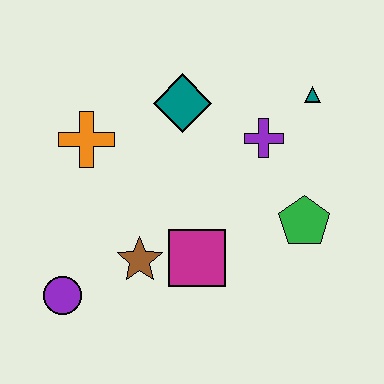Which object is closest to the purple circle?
The brown star is closest to the purple circle.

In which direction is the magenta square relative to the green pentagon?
The magenta square is to the left of the green pentagon.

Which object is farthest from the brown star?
The teal triangle is farthest from the brown star.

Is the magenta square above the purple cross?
No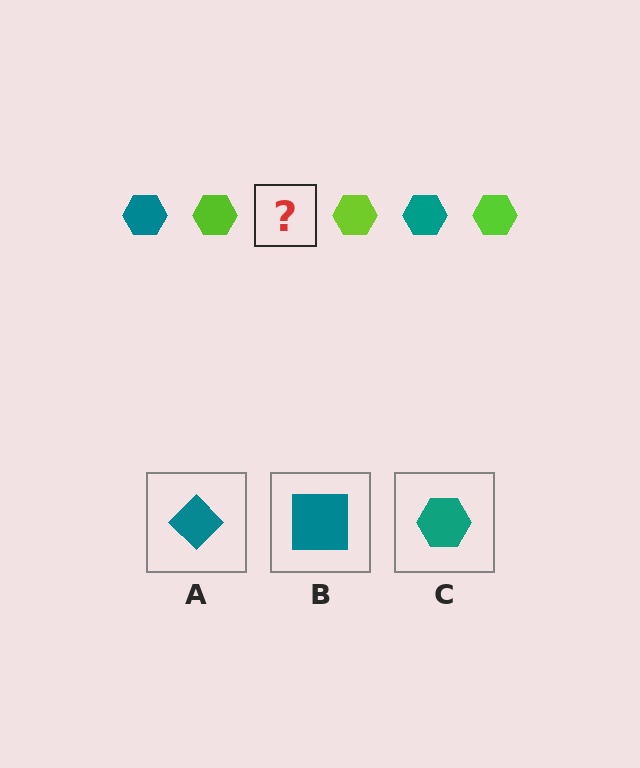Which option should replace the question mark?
Option C.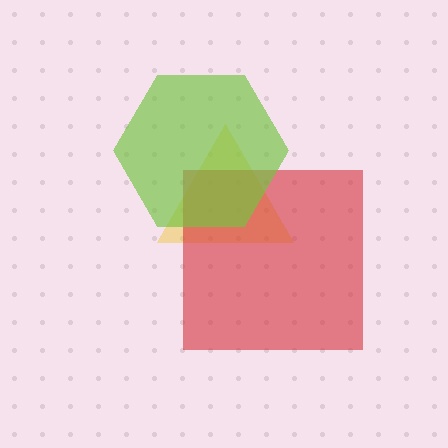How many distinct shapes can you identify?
There are 3 distinct shapes: a yellow triangle, a red square, a lime hexagon.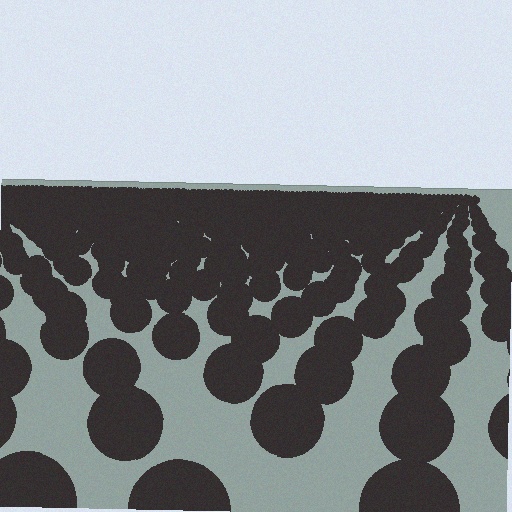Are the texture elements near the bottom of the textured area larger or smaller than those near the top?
Larger. Near the bottom, elements are closer to the viewer and appear at a bigger on-screen size.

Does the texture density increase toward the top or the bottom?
Density increases toward the top.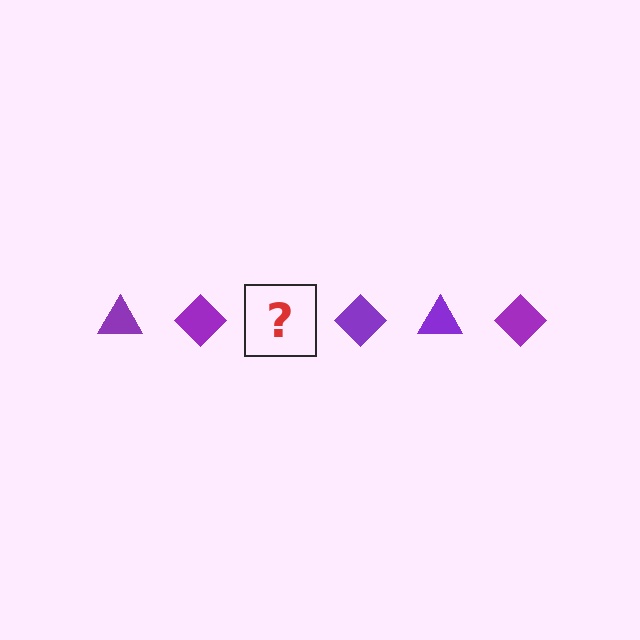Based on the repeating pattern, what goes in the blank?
The blank should be a purple triangle.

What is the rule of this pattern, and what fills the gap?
The rule is that the pattern cycles through triangle, diamond shapes in purple. The gap should be filled with a purple triangle.